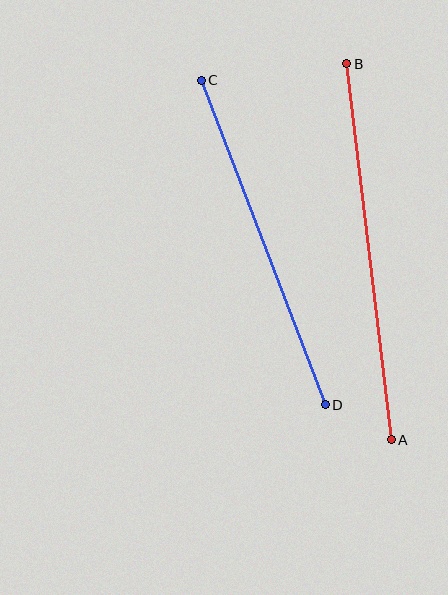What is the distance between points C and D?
The distance is approximately 347 pixels.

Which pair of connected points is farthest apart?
Points A and B are farthest apart.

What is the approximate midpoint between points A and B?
The midpoint is at approximately (369, 252) pixels.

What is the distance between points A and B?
The distance is approximately 379 pixels.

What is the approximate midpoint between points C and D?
The midpoint is at approximately (263, 243) pixels.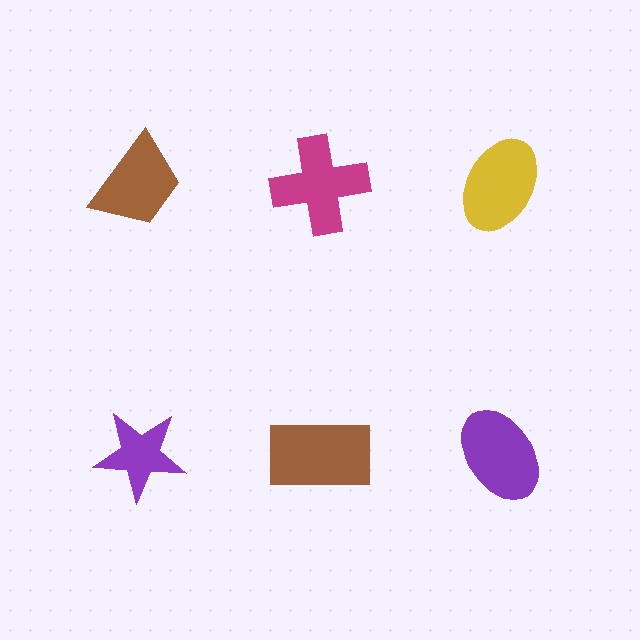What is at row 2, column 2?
A brown rectangle.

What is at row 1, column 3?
A yellow ellipse.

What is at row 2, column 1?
A purple star.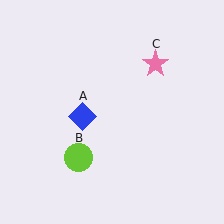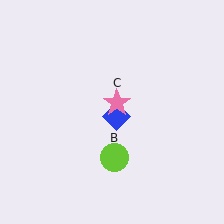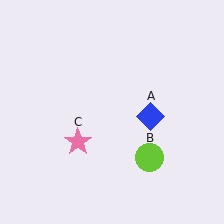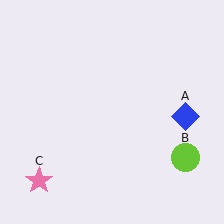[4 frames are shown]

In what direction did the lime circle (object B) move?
The lime circle (object B) moved right.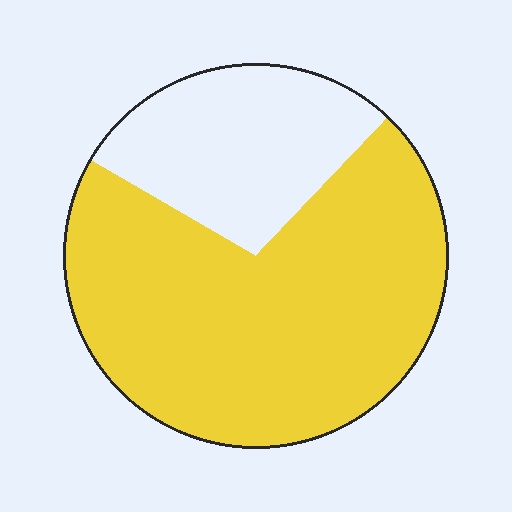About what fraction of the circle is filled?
About three quarters (3/4).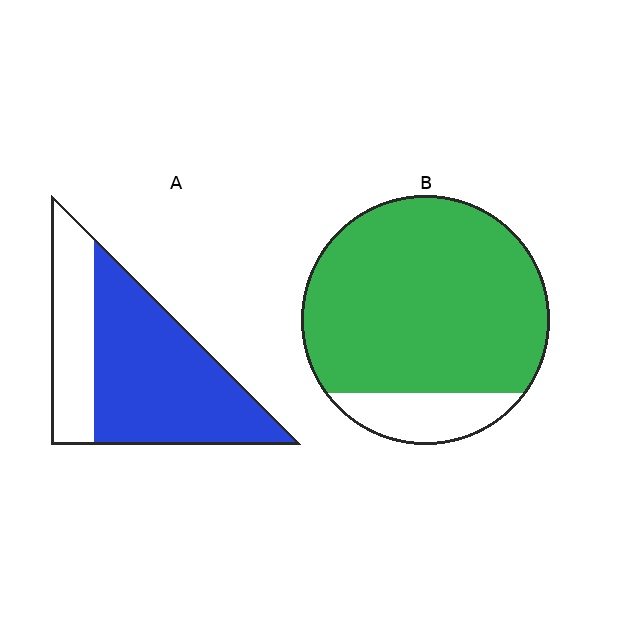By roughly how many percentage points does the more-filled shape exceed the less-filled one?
By roughly 15 percentage points (B over A).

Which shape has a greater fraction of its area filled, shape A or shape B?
Shape B.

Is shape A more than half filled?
Yes.